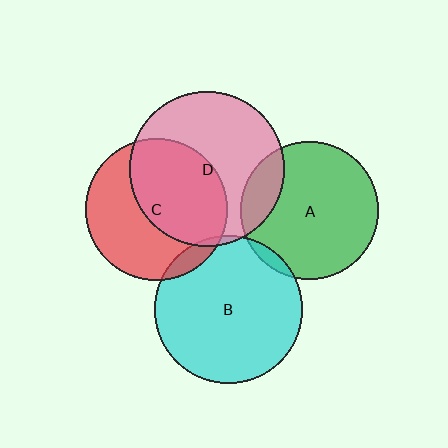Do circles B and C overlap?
Yes.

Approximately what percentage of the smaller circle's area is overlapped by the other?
Approximately 5%.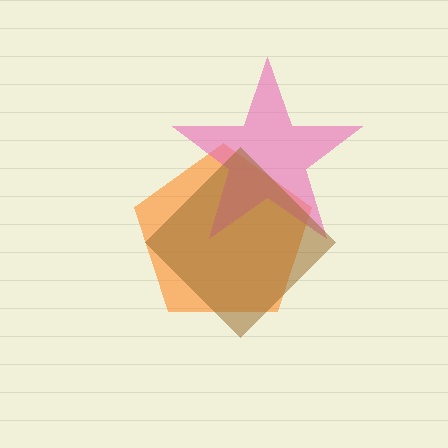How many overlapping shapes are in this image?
There are 3 overlapping shapes in the image.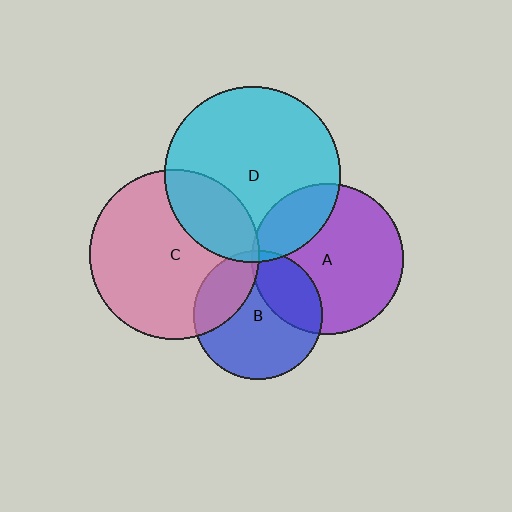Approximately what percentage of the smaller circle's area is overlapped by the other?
Approximately 25%.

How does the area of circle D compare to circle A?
Approximately 1.4 times.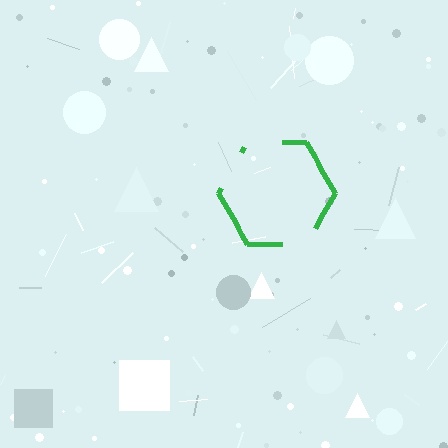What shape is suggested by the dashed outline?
The dashed outline suggests a hexagon.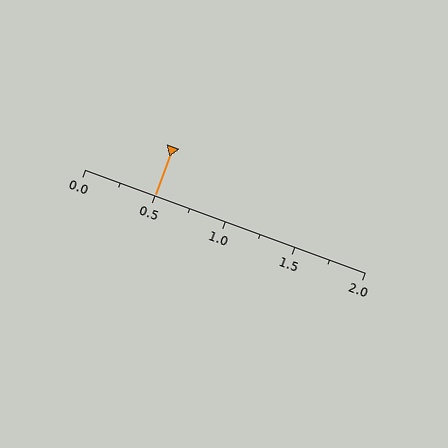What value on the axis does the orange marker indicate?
The marker indicates approximately 0.5.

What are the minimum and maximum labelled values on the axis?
The axis runs from 0.0 to 2.0.